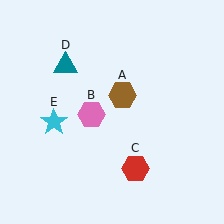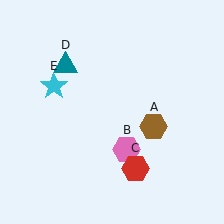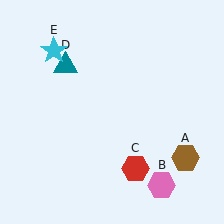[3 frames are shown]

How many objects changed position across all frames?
3 objects changed position: brown hexagon (object A), pink hexagon (object B), cyan star (object E).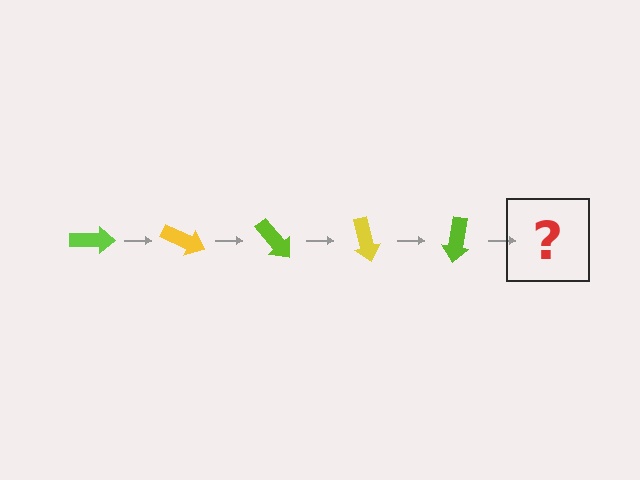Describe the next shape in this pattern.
It should be a yellow arrow, rotated 125 degrees from the start.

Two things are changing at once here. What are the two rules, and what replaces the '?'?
The two rules are that it rotates 25 degrees each step and the color cycles through lime and yellow. The '?' should be a yellow arrow, rotated 125 degrees from the start.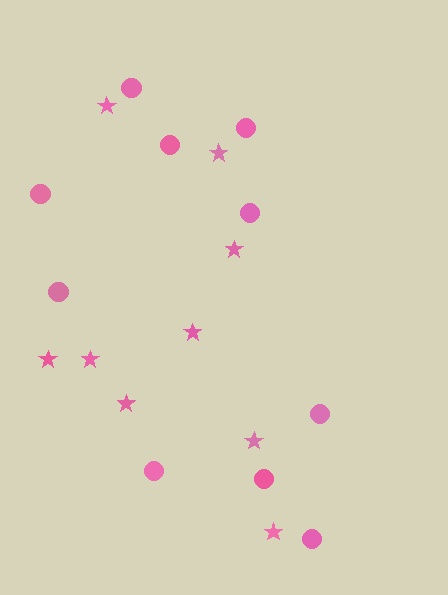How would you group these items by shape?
There are 2 groups: one group of circles (10) and one group of stars (9).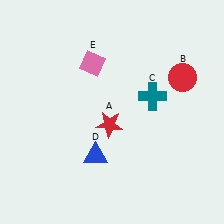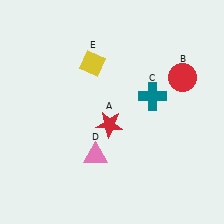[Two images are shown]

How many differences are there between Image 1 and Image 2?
There are 2 differences between the two images.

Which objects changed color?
D changed from blue to pink. E changed from pink to yellow.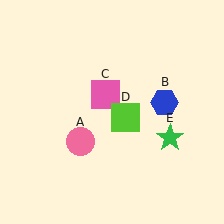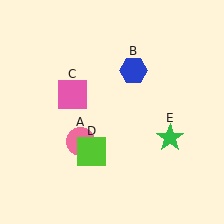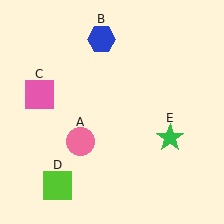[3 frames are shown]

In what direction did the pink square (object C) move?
The pink square (object C) moved left.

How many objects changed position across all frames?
3 objects changed position: blue hexagon (object B), pink square (object C), lime square (object D).